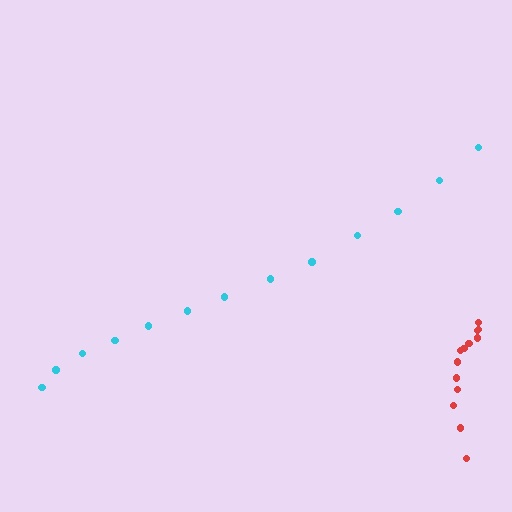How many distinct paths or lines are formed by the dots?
There are 2 distinct paths.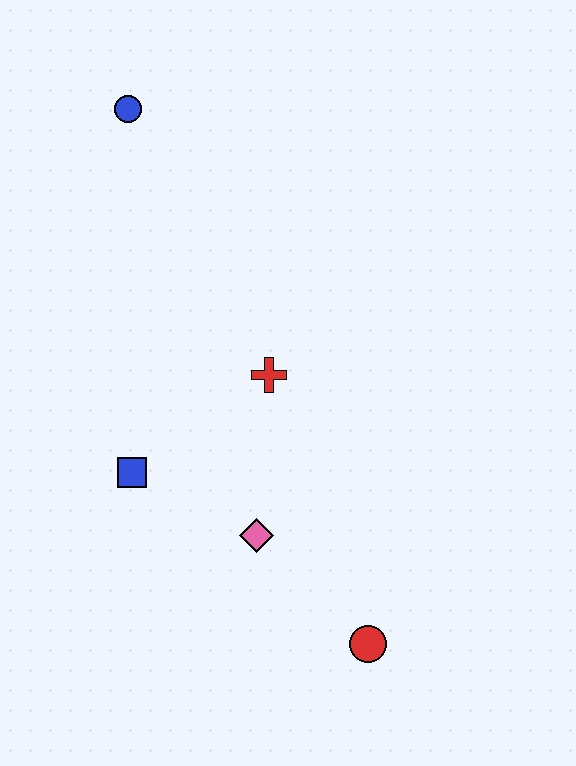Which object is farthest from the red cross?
The blue circle is farthest from the red cross.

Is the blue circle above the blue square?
Yes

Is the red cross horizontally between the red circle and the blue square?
Yes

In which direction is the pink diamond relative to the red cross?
The pink diamond is below the red cross.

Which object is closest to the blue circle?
The red cross is closest to the blue circle.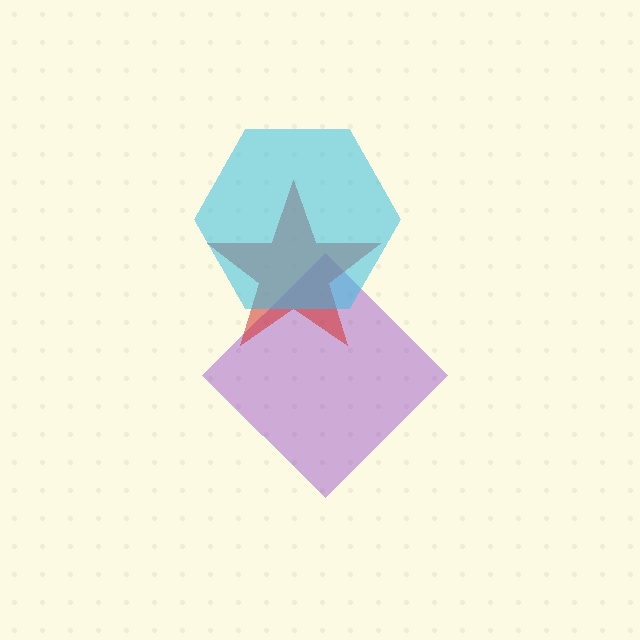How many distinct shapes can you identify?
There are 3 distinct shapes: a purple diamond, a red star, a cyan hexagon.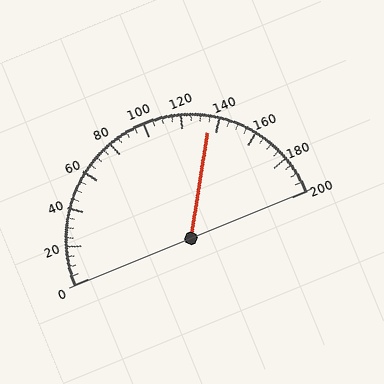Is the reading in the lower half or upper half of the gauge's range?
The reading is in the upper half of the range (0 to 200).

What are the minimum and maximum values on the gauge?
The gauge ranges from 0 to 200.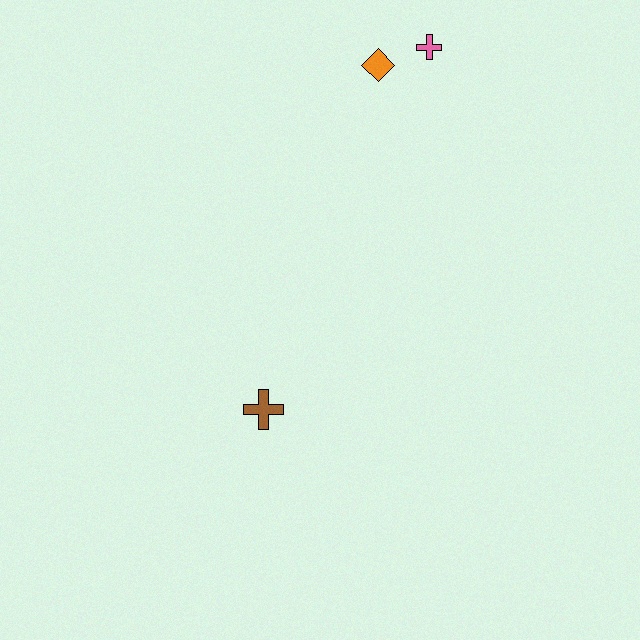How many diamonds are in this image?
There is 1 diamond.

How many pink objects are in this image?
There is 1 pink object.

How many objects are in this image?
There are 3 objects.